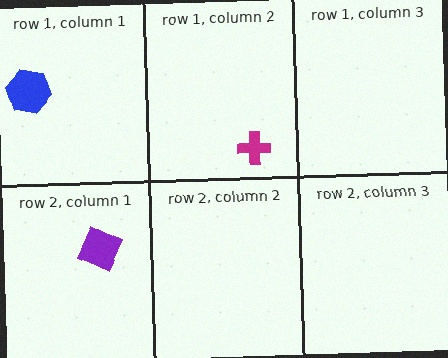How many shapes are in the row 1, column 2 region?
1.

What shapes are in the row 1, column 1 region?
The blue hexagon.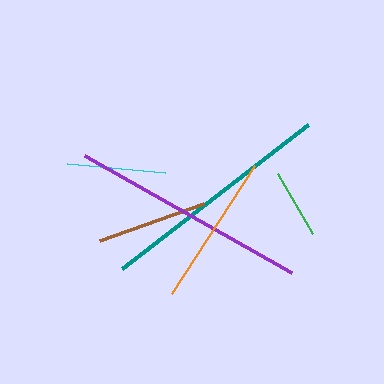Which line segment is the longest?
The purple line is the longest at approximately 238 pixels.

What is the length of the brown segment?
The brown segment is approximately 110 pixels long.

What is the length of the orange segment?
The orange segment is approximately 152 pixels long.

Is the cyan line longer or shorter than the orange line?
The orange line is longer than the cyan line.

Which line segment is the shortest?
The green line is the shortest at approximately 70 pixels.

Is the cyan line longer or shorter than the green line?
The cyan line is longer than the green line.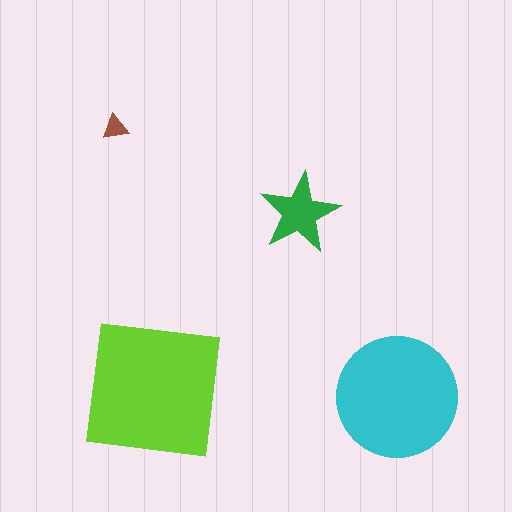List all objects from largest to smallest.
The lime square, the cyan circle, the green star, the brown triangle.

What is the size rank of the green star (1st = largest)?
3rd.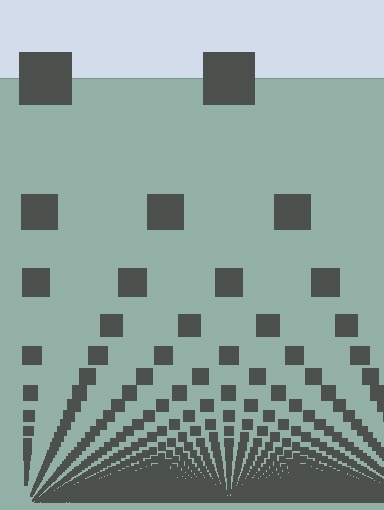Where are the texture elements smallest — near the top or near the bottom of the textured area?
Near the bottom.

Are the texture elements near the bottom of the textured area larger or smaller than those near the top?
Smaller. The gradient is inverted — elements near the bottom are smaller and denser.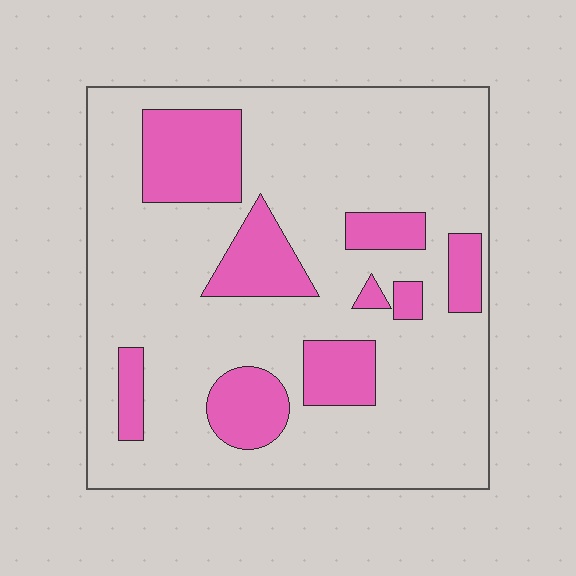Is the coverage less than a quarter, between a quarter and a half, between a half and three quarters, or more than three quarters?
Less than a quarter.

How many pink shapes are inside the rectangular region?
9.